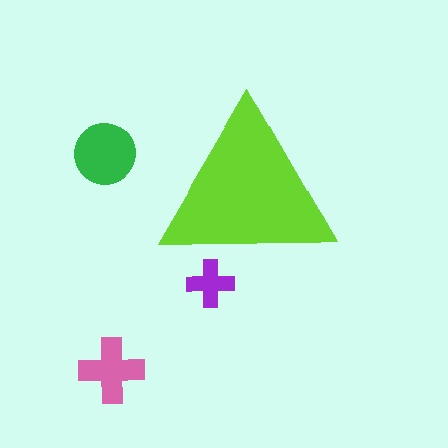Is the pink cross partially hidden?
No, the pink cross is fully visible.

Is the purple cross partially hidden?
Yes, the purple cross is partially hidden behind the lime triangle.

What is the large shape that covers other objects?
A lime triangle.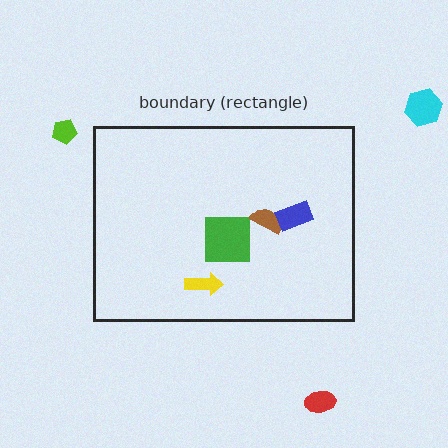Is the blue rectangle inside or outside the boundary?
Inside.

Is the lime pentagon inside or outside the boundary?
Outside.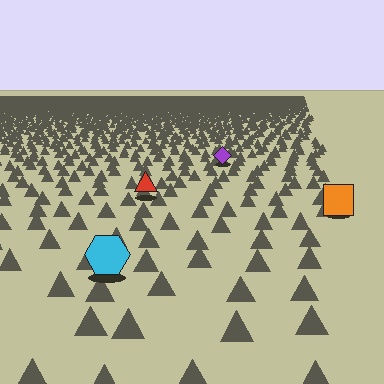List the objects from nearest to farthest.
From nearest to farthest: the cyan hexagon, the orange square, the red triangle, the purple diamond.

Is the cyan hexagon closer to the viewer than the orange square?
Yes. The cyan hexagon is closer — you can tell from the texture gradient: the ground texture is coarser near it.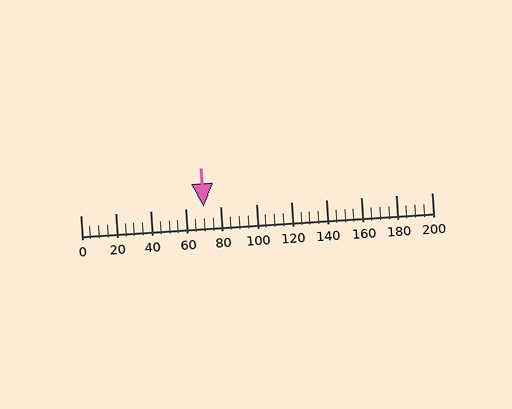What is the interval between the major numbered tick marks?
The major tick marks are spaced 20 units apart.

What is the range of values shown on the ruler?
The ruler shows values from 0 to 200.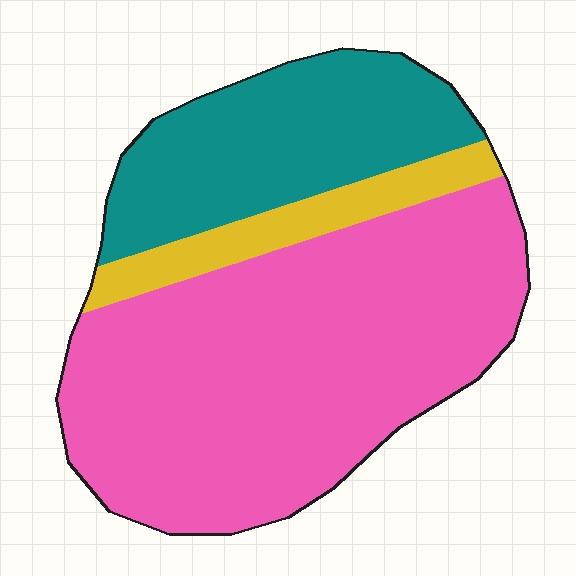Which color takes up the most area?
Pink, at roughly 65%.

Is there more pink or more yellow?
Pink.